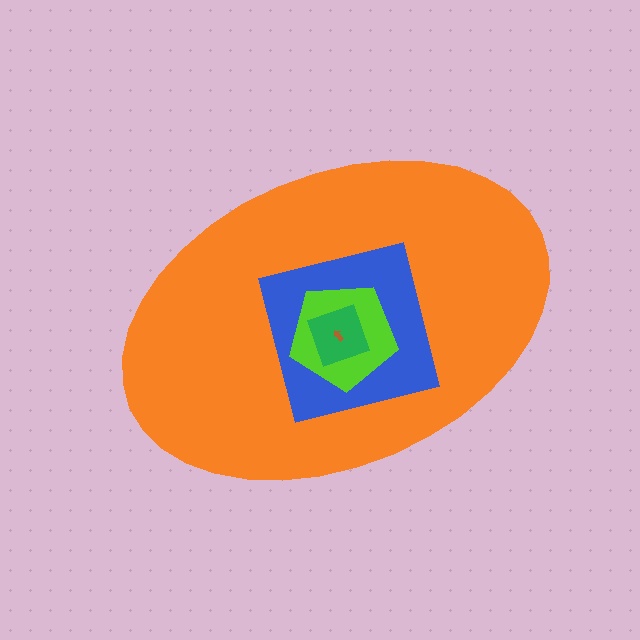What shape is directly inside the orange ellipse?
The blue square.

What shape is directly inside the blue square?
The lime pentagon.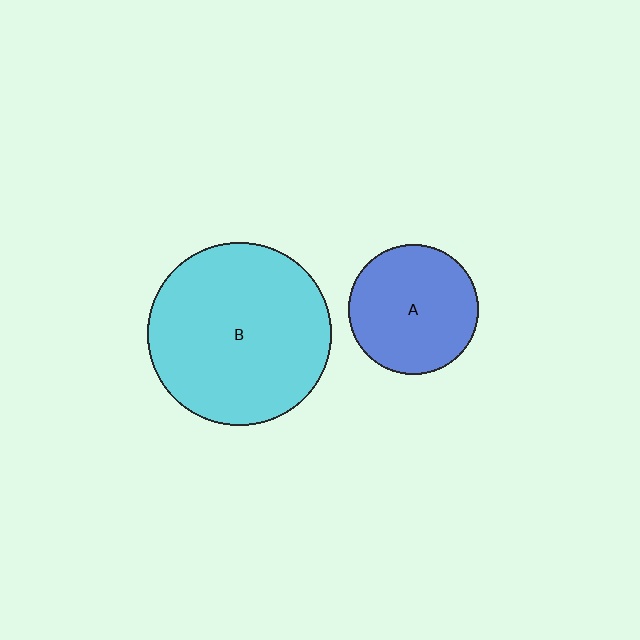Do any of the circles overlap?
No, none of the circles overlap.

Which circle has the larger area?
Circle B (cyan).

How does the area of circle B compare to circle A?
Approximately 2.0 times.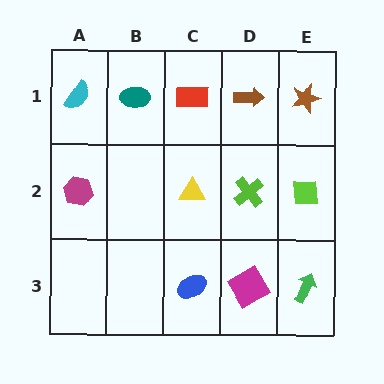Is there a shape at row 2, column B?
No, that cell is empty.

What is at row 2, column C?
A yellow triangle.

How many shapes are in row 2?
4 shapes.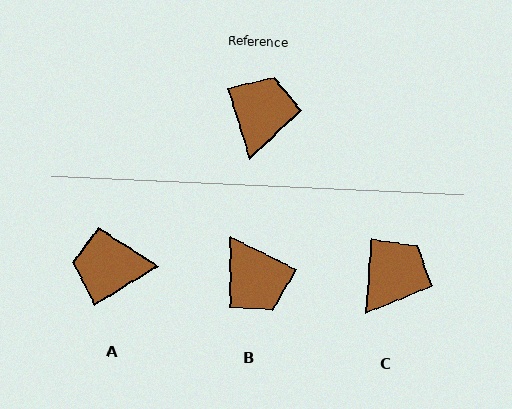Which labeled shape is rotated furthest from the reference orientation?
B, about 133 degrees away.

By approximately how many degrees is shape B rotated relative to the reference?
Approximately 133 degrees clockwise.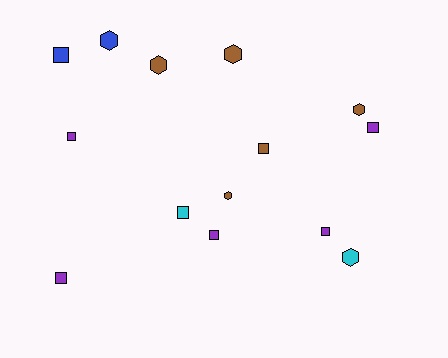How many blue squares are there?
There is 1 blue square.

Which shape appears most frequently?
Square, with 8 objects.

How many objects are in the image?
There are 14 objects.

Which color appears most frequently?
Purple, with 5 objects.